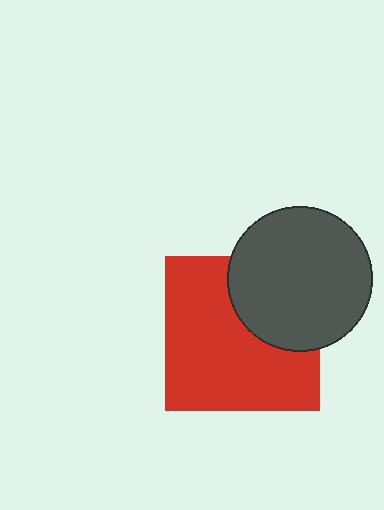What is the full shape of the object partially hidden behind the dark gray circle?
The partially hidden object is a red square.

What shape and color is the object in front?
The object in front is a dark gray circle.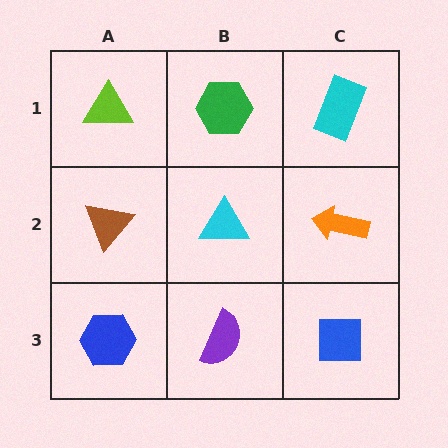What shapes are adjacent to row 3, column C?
An orange arrow (row 2, column C), a purple semicircle (row 3, column B).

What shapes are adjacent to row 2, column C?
A cyan rectangle (row 1, column C), a blue square (row 3, column C), a cyan triangle (row 2, column B).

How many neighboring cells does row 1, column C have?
2.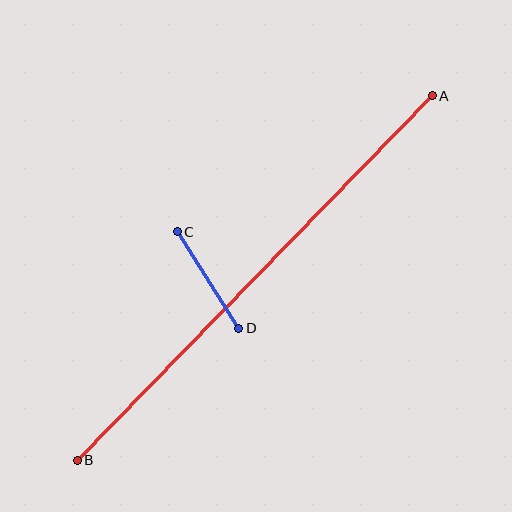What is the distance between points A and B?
The distance is approximately 509 pixels.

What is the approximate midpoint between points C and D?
The midpoint is at approximately (208, 280) pixels.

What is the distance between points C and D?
The distance is approximately 114 pixels.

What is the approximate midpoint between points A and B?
The midpoint is at approximately (255, 278) pixels.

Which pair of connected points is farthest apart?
Points A and B are farthest apart.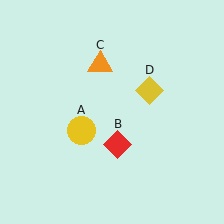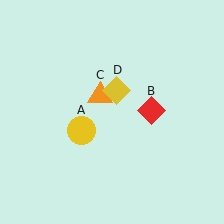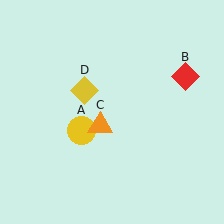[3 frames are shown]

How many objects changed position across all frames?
3 objects changed position: red diamond (object B), orange triangle (object C), yellow diamond (object D).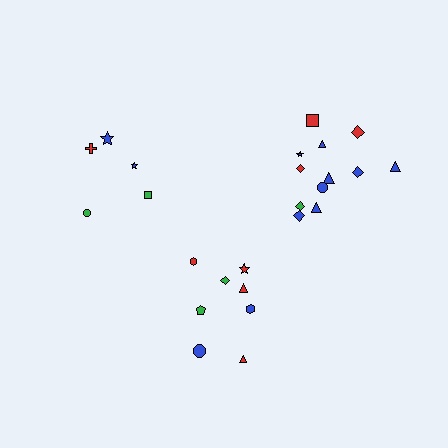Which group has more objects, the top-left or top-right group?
The top-right group.